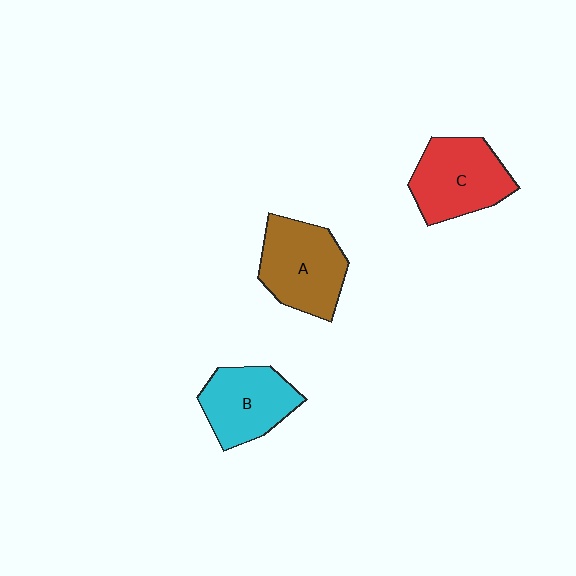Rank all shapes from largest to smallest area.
From largest to smallest: A (brown), C (red), B (cyan).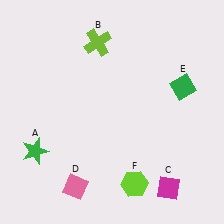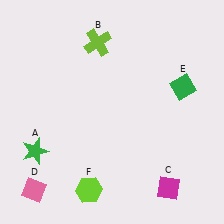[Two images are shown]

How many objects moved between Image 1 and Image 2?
2 objects moved between the two images.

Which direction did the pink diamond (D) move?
The pink diamond (D) moved left.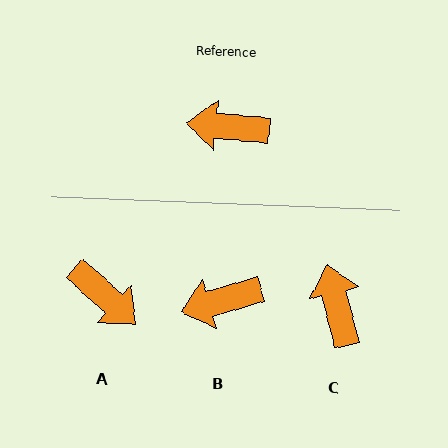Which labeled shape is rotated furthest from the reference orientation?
A, about 144 degrees away.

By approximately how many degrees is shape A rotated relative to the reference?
Approximately 144 degrees counter-clockwise.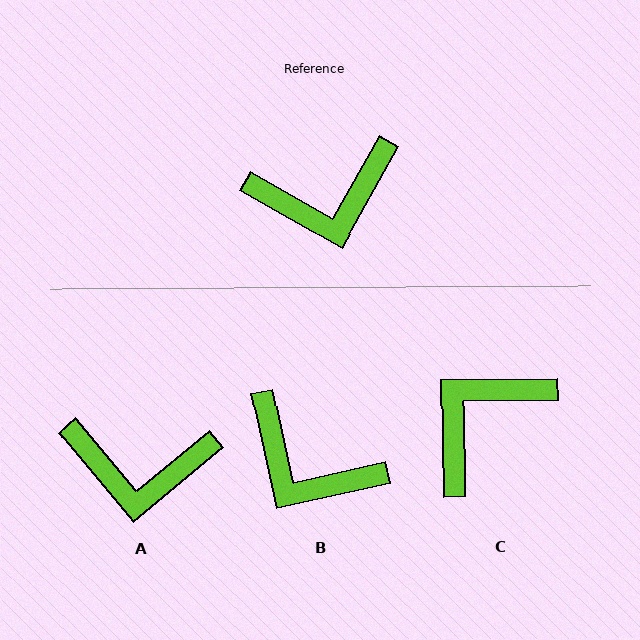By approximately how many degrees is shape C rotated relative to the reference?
Approximately 150 degrees clockwise.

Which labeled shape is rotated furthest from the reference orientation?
C, about 150 degrees away.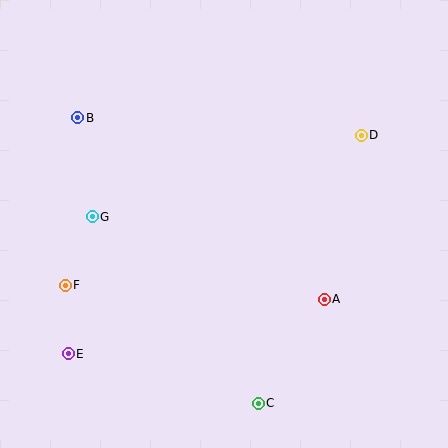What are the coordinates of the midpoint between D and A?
The midpoint between D and A is at (343, 217).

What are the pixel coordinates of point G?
Point G is at (92, 217).